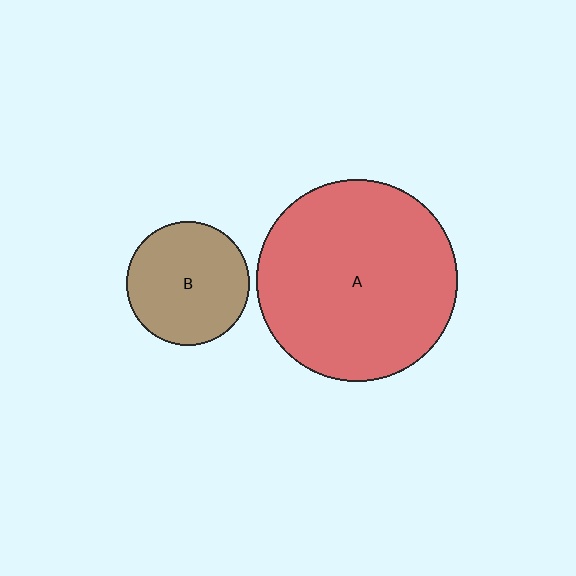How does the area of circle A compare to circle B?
Approximately 2.7 times.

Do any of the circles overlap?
No, none of the circles overlap.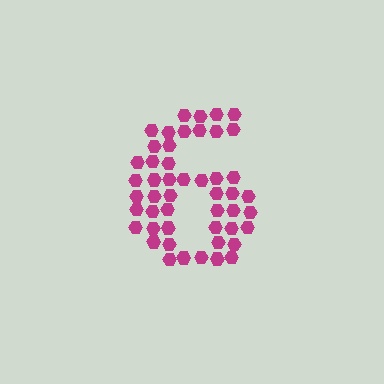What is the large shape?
The large shape is the digit 6.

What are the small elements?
The small elements are hexagons.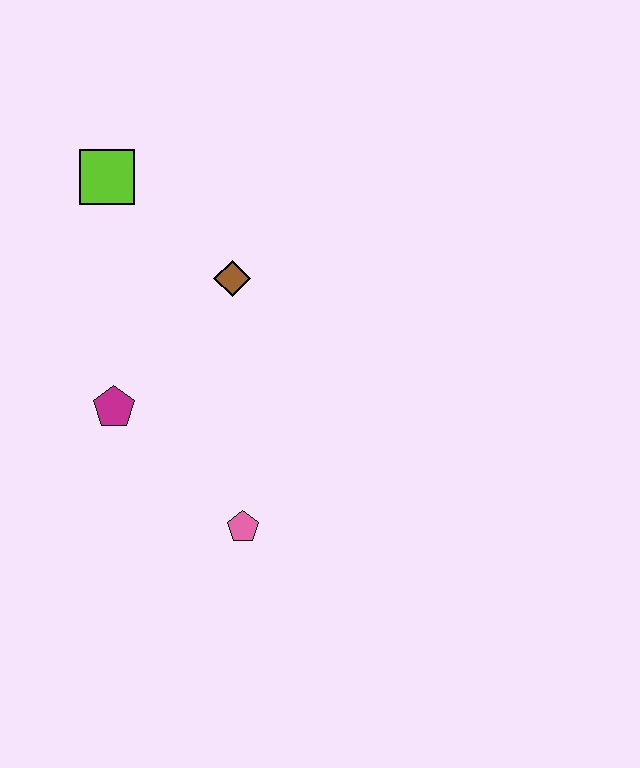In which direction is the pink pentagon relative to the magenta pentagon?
The pink pentagon is to the right of the magenta pentagon.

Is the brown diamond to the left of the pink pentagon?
Yes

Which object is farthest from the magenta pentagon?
The lime square is farthest from the magenta pentagon.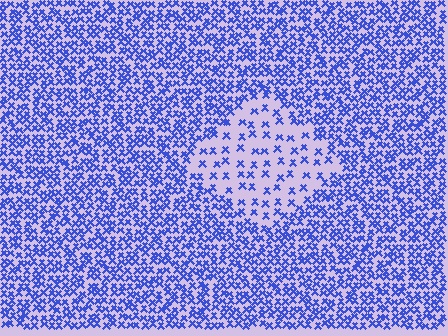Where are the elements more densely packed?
The elements are more densely packed outside the diamond boundary.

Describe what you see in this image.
The image contains small blue elements arranged at two different densities. A diamond-shaped region is visible where the elements are less densely packed than the surrounding area.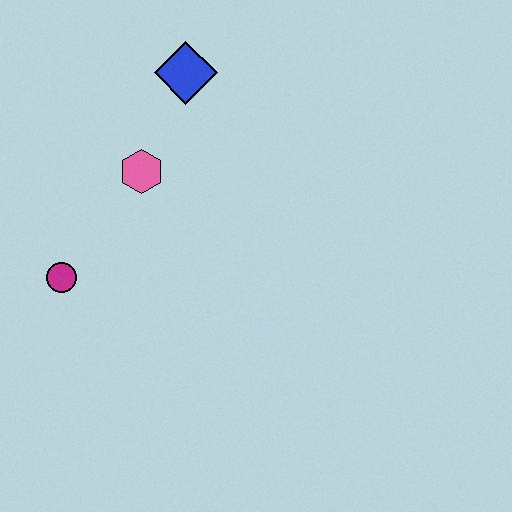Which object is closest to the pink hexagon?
The blue diamond is closest to the pink hexagon.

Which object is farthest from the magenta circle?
The blue diamond is farthest from the magenta circle.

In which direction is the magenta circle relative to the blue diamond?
The magenta circle is below the blue diamond.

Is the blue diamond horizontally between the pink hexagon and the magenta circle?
No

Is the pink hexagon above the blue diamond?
No